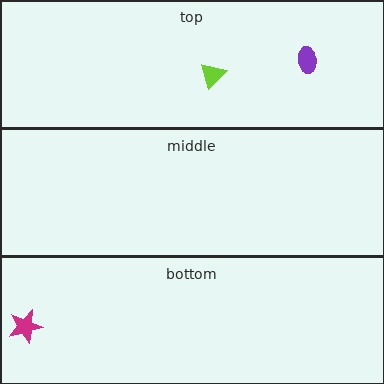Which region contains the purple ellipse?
The top region.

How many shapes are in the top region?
2.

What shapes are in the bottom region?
The magenta star.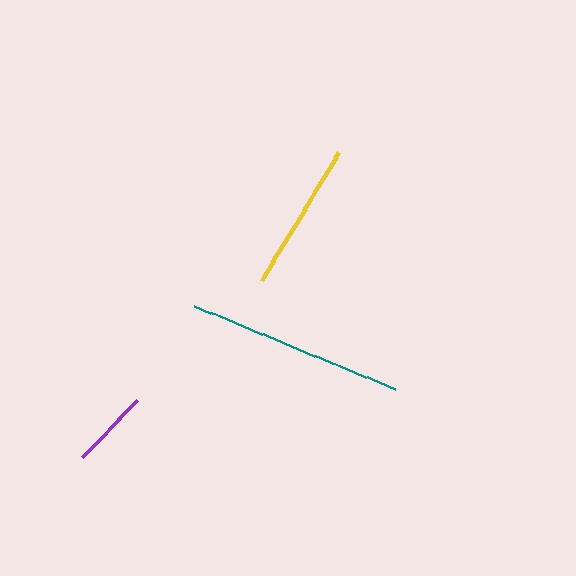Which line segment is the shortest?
The purple line is the shortest at approximately 79 pixels.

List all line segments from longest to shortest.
From longest to shortest: teal, yellow, purple.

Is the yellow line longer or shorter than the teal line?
The teal line is longer than the yellow line.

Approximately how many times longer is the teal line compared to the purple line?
The teal line is approximately 2.7 times the length of the purple line.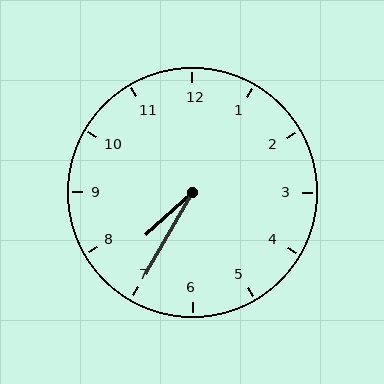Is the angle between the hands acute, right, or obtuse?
It is acute.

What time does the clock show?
7:35.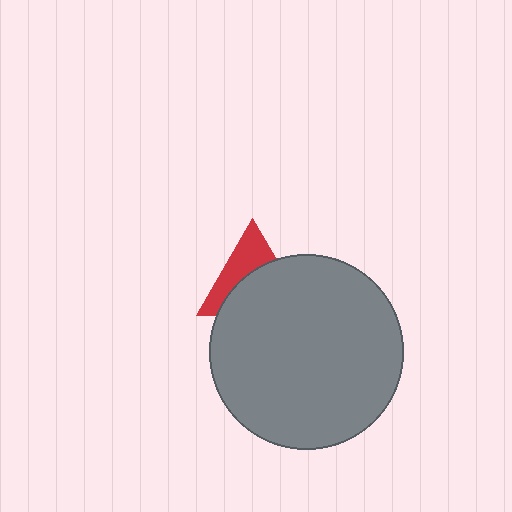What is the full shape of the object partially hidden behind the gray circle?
The partially hidden object is a red triangle.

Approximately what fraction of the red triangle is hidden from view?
Roughly 57% of the red triangle is hidden behind the gray circle.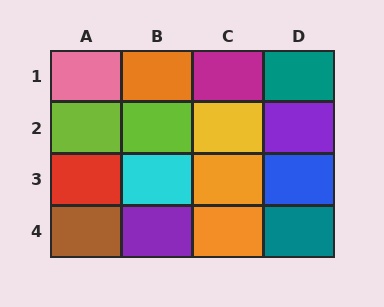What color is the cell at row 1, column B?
Orange.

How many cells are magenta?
1 cell is magenta.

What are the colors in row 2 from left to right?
Lime, lime, yellow, purple.